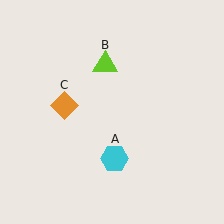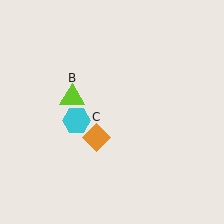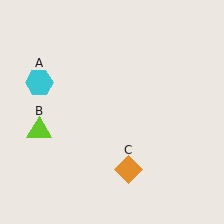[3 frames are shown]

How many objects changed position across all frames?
3 objects changed position: cyan hexagon (object A), lime triangle (object B), orange diamond (object C).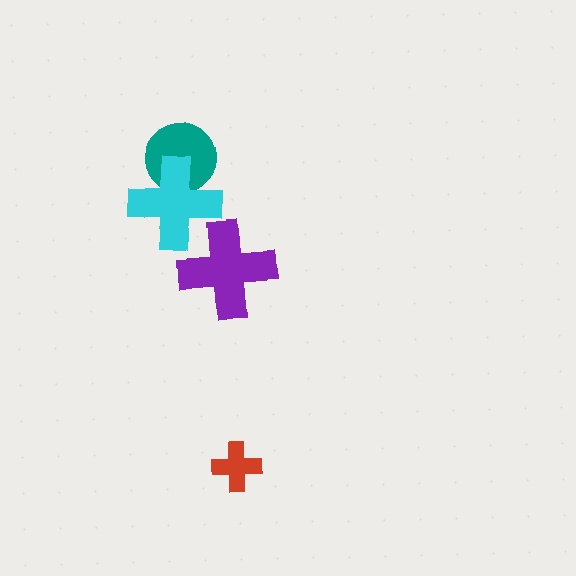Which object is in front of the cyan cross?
The purple cross is in front of the cyan cross.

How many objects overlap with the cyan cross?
2 objects overlap with the cyan cross.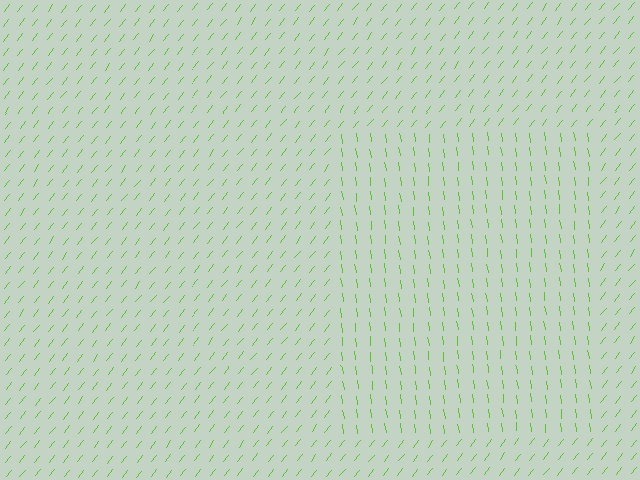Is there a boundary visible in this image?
Yes, there is a texture boundary formed by a change in line orientation.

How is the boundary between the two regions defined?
The boundary is defined purely by a change in line orientation (approximately 45 degrees difference). All lines are the same color and thickness.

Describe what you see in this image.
The image is filled with small lime line segments. A rectangle region in the image has lines oriented differently from the surrounding lines, creating a visible texture boundary.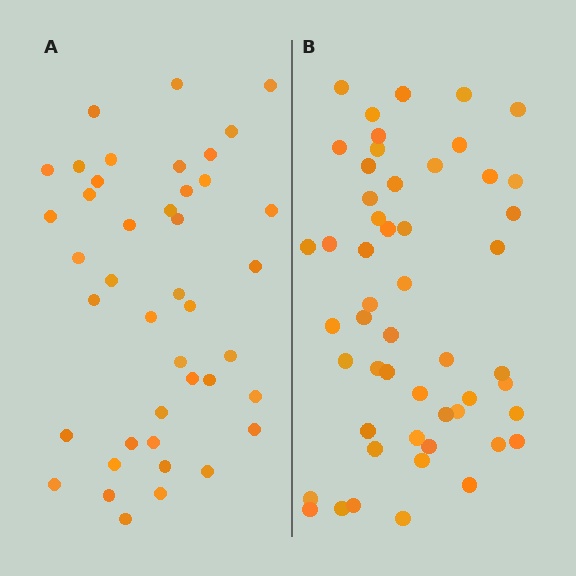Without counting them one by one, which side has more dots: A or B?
Region B (the right region) has more dots.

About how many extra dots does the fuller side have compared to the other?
Region B has roughly 10 or so more dots than region A.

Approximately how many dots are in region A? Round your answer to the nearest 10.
About 40 dots. (The exact count is 42, which rounds to 40.)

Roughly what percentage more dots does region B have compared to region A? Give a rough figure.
About 25% more.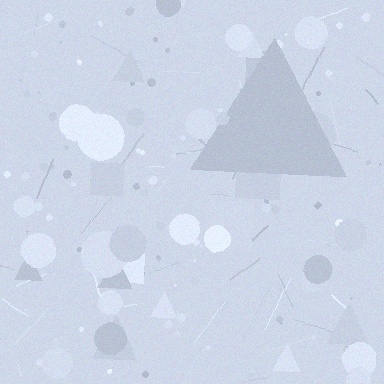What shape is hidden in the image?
A triangle is hidden in the image.